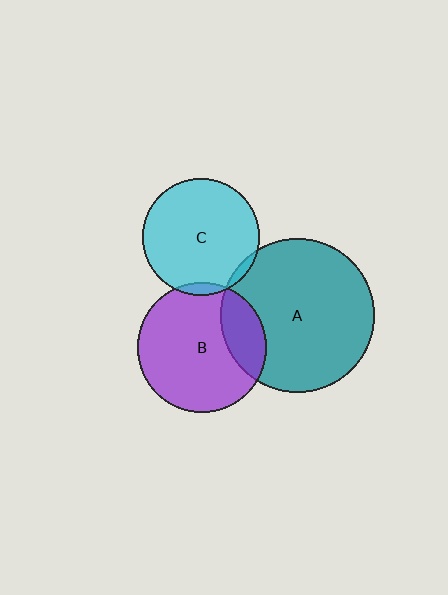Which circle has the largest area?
Circle A (teal).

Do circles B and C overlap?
Yes.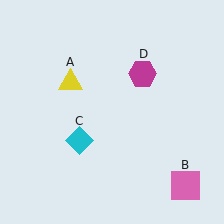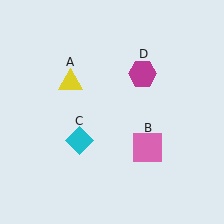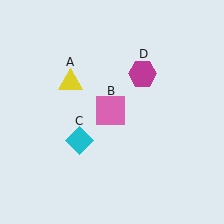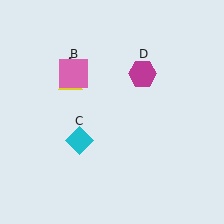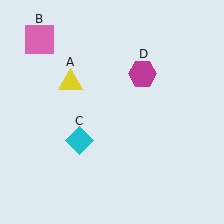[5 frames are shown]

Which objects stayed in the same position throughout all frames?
Yellow triangle (object A) and cyan diamond (object C) and magenta hexagon (object D) remained stationary.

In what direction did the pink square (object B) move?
The pink square (object B) moved up and to the left.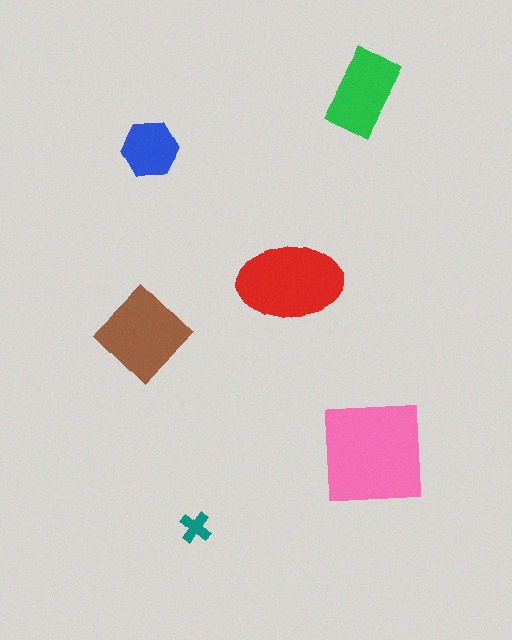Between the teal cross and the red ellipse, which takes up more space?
The red ellipse.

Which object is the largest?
The pink square.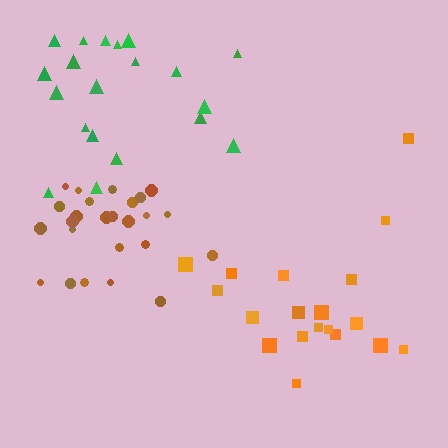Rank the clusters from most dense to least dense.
brown, green, orange.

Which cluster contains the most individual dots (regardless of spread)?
Brown (26).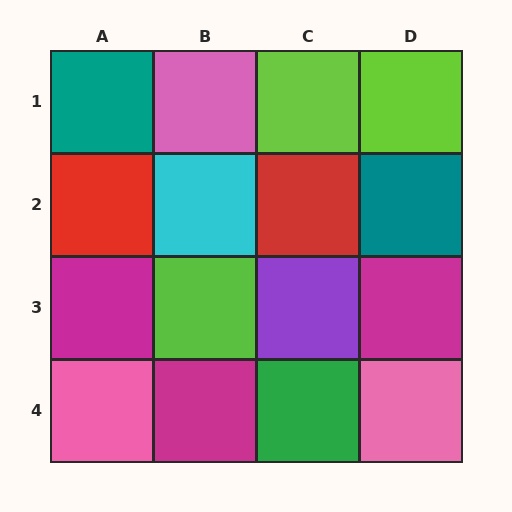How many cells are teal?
2 cells are teal.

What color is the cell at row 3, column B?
Lime.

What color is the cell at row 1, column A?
Teal.